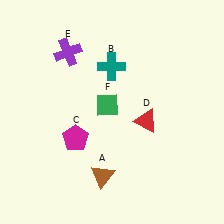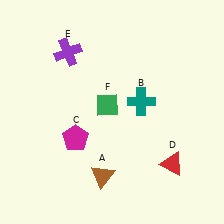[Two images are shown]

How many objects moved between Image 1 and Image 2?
2 objects moved between the two images.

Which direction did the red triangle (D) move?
The red triangle (D) moved down.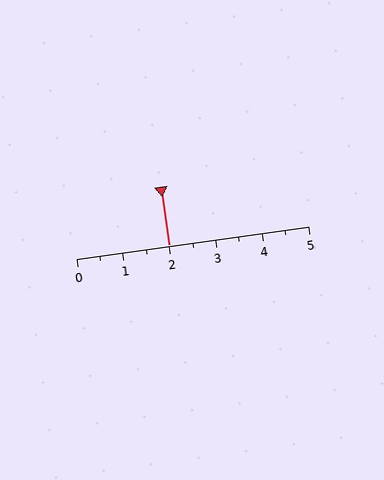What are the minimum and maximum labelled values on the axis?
The axis runs from 0 to 5.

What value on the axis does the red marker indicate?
The marker indicates approximately 2.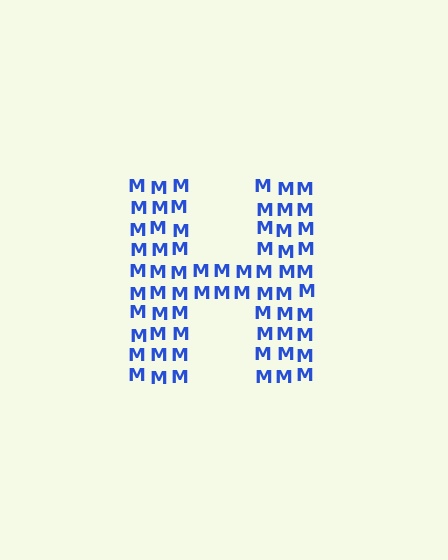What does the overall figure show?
The overall figure shows the letter H.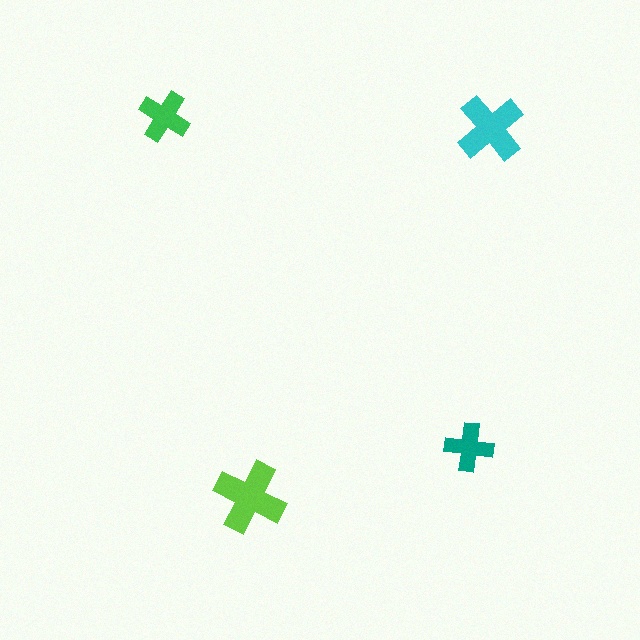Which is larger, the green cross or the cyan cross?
The cyan one.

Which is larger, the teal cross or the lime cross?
The lime one.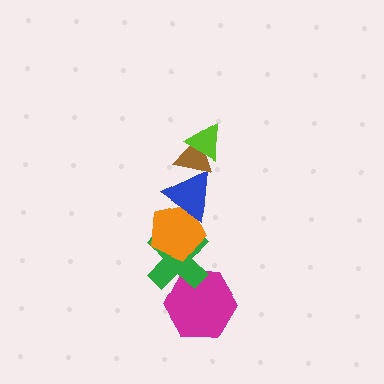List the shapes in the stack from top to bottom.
From top to bottom: the lime triangle, the brown triangle, the blue triangle, the orange pentagon, the green cross, the magenta hexagon.